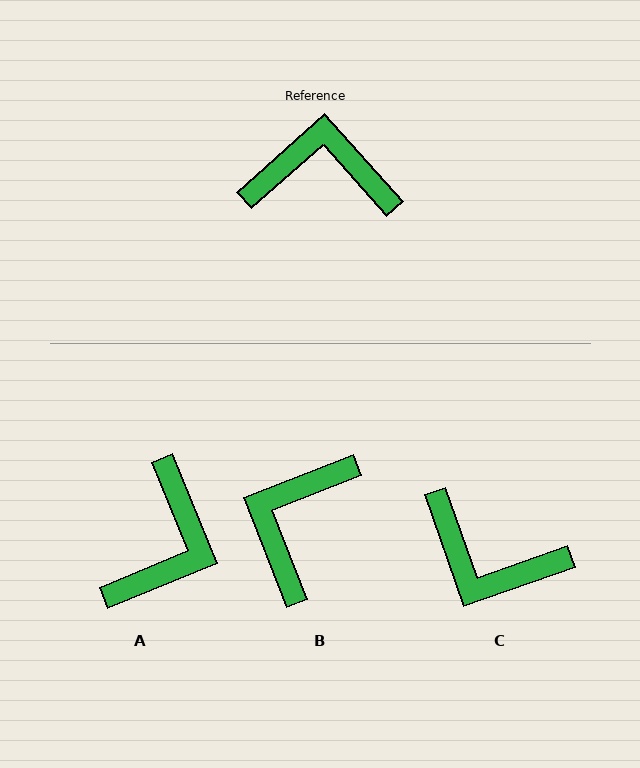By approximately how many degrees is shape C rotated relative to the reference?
Approximately 158 degrees counter-clockwise.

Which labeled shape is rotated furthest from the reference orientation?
C, about 158 degrees away.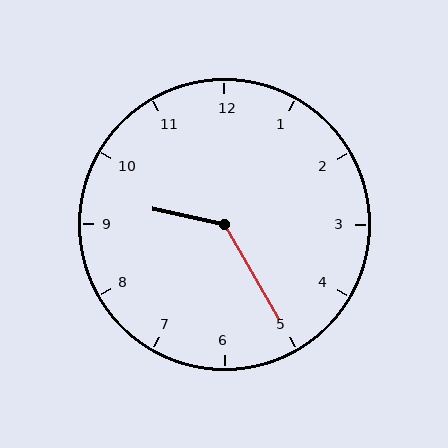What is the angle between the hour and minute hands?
Approximately 132 degrees.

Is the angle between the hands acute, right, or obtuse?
It is obtuse.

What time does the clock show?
9:25.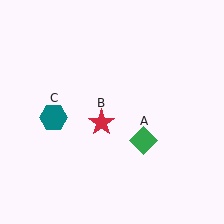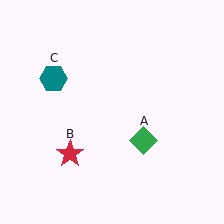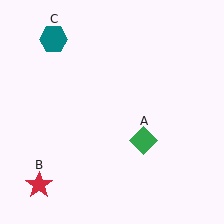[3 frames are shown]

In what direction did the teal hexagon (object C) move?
The teal hexagon (object C) moved up.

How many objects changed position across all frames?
2 objects changed position: red star (object B), teal hexagon (object C).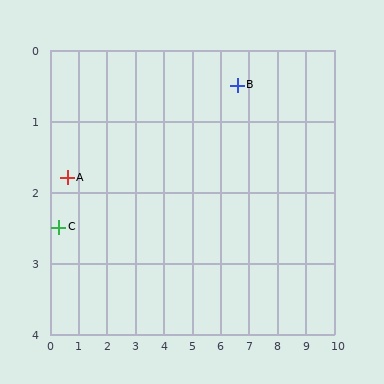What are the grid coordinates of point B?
Point B is at approximately (6.6, 0.5).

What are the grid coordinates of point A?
Point A is at approximately (0.6, 1.8).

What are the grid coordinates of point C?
Point C is at approximately (0.3, 2.5).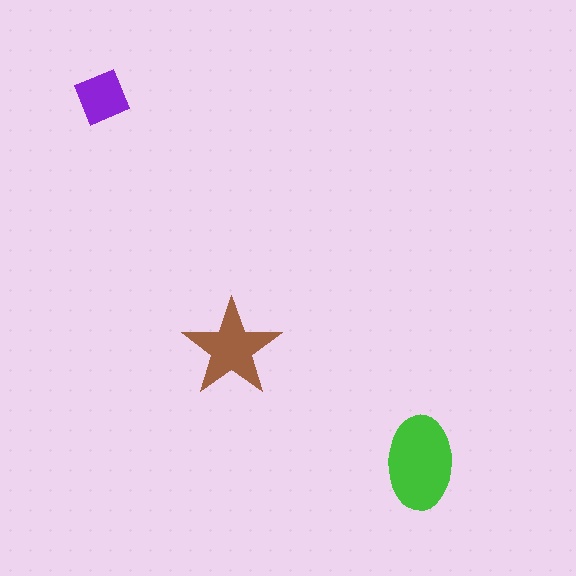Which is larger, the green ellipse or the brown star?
The green ellipse.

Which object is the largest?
The green ellipse.